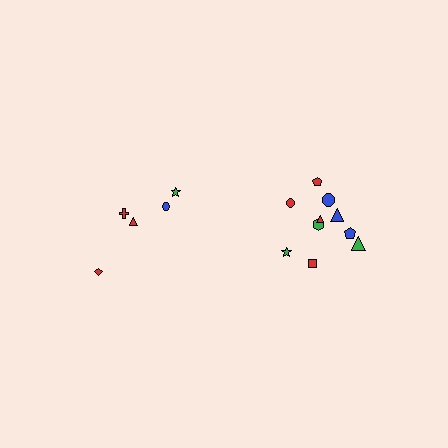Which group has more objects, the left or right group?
The right group.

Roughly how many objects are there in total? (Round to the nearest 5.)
Roughly 15 objects in total.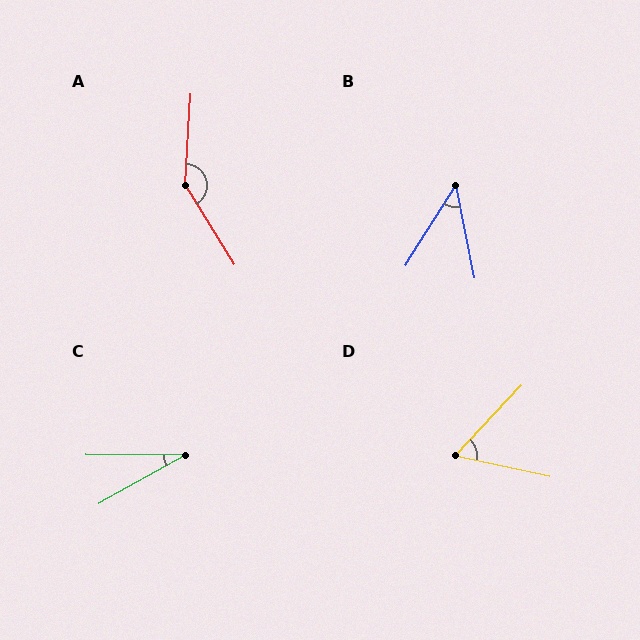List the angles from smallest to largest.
C (29°), B (44°), D (59°), A (145°).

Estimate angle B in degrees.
Approximately 44 degrees.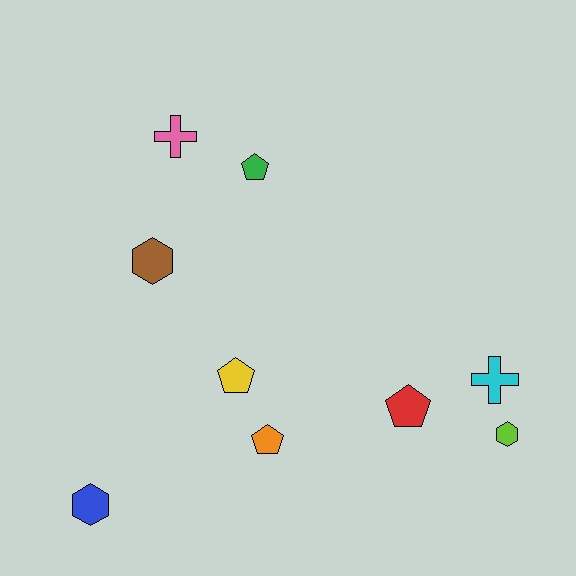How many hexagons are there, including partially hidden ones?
There are 3 hexagons.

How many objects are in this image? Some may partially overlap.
There are 9 objects.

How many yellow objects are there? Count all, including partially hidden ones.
There is 1 yellow object.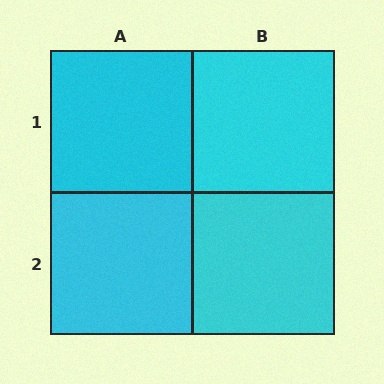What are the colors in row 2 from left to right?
Cyan, cyan.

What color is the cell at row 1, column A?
Cyan.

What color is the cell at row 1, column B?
Cyan.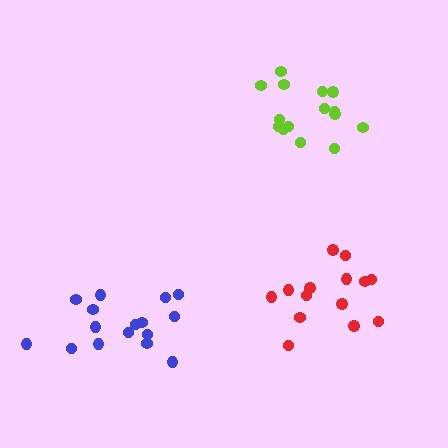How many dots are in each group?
Group 1: 14 dots, Group 2: 16 dots, Group 3: 15 dots (45 total).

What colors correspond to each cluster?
The clusters are colored: red, blue, lime.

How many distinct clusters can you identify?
There are 3 distinct clusters.